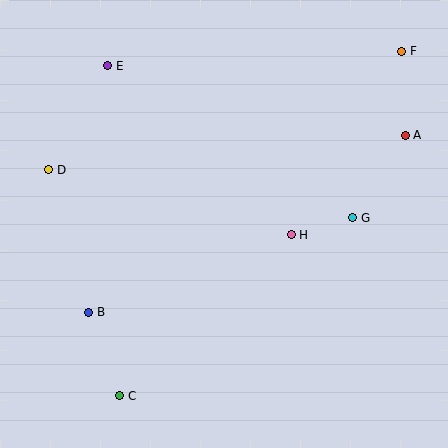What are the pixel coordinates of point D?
Point D is at (49, 170).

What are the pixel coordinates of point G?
Point G is at (353, 218).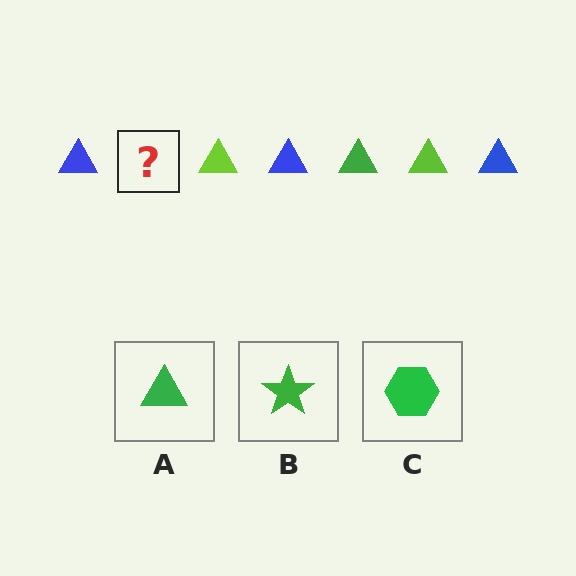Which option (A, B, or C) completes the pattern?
A.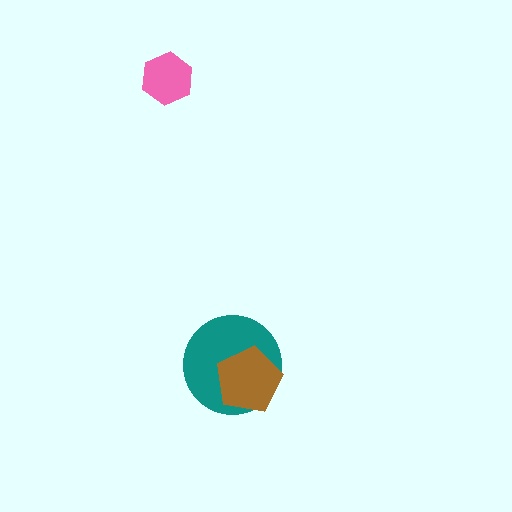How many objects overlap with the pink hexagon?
0 objects overlap with the pink hexagon.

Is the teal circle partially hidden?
Yes, it is partially covered by another shape.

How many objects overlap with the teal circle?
1 object overlaps with the teal circle.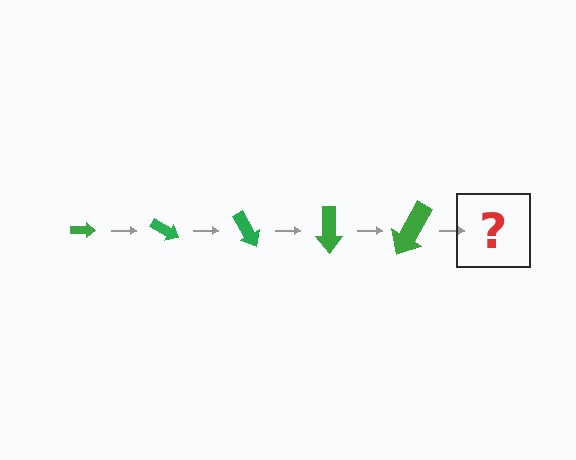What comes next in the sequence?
The next element should be an arrow, larger than the previous one and rotated 150 degrees from the start.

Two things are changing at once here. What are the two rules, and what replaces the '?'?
The two rules are that the arrow grows larger each step and it rotates 30 degrees each step. The '?' should be an arrow, larger than the previous one and rotated 150 degrees from the start.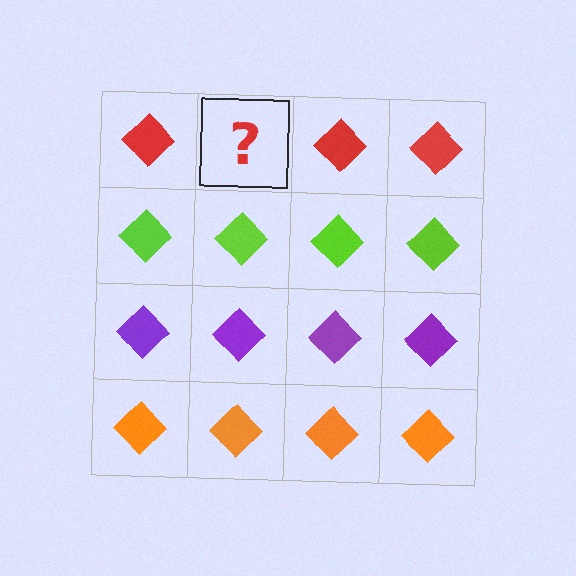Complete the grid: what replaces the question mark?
The question mark should be replaced with a red diamond.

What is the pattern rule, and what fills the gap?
The rule is that each row has a consistent color. The gap should be filled with a red diamond.